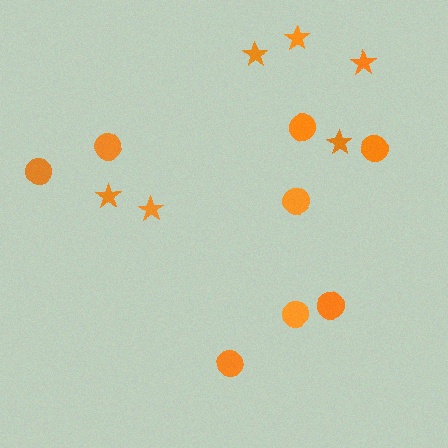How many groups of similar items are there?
There are 2 groups: one group of circles (8) and one group of stars (6).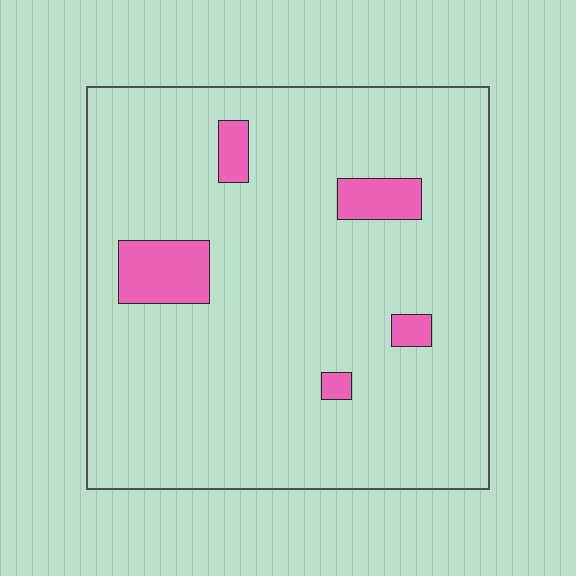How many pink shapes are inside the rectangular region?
5.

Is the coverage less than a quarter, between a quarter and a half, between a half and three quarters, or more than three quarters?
Less than a quarter.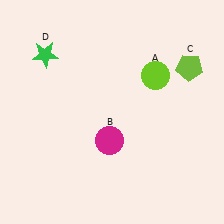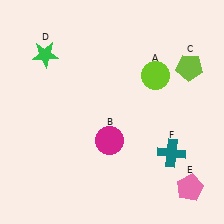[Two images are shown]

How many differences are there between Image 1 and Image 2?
There are 2 differences between the two images.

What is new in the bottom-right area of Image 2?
A teal cross (F) was added in the bottom-right area of Image 2.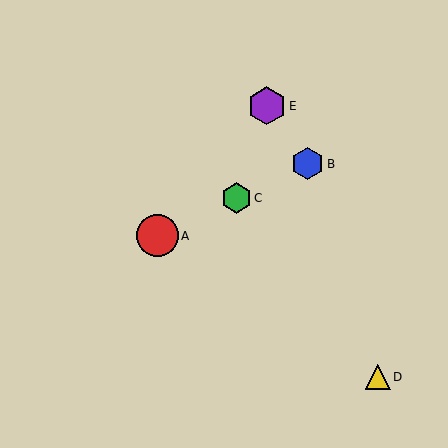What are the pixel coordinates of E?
Object E is at (267, 106).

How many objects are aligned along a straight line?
3 objects (A, B, C) are aligned along a straight line.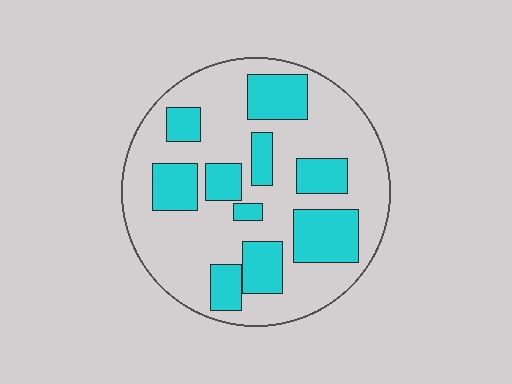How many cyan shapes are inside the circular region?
10.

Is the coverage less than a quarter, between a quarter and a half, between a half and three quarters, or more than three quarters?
Between a quarter and a half.